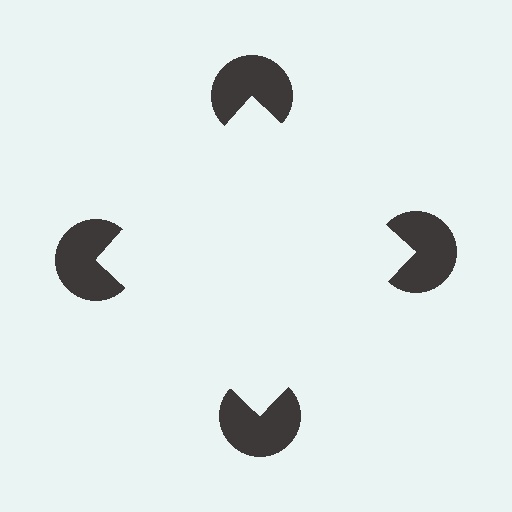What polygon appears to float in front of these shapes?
An illusory square — its edges are inferred from the aligned wedge cuts in the pac-man discs, not physically drawn.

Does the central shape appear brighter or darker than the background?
It typically appears slightly brighter than the background, even though no actual brightness change is drawn.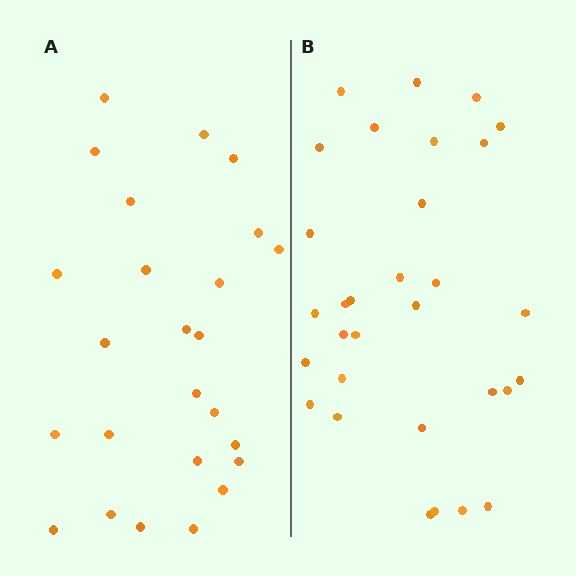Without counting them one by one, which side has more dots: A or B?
Region B (the right region) has more dots.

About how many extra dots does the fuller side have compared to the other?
Region B has about 6 more dots than region A.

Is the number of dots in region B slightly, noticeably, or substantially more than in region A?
Region B has only slightly more — the two regions are fairly close. The ratio is roughly 1.2 to 1.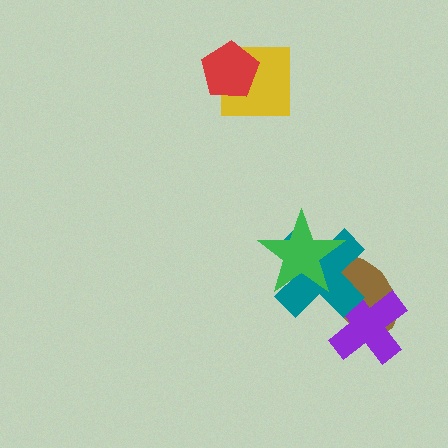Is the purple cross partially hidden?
Yes, it is partially covered by another shape.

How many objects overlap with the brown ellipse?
3 objects overlap with the brown ellipse.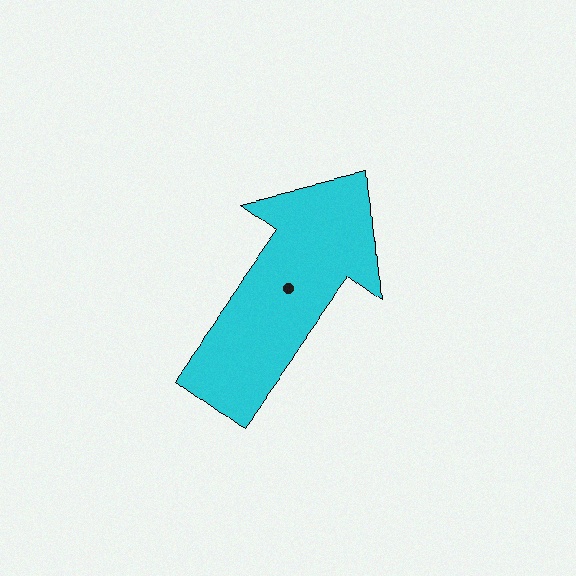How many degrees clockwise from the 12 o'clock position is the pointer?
Approximately 36 degrees.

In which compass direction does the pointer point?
Northeast.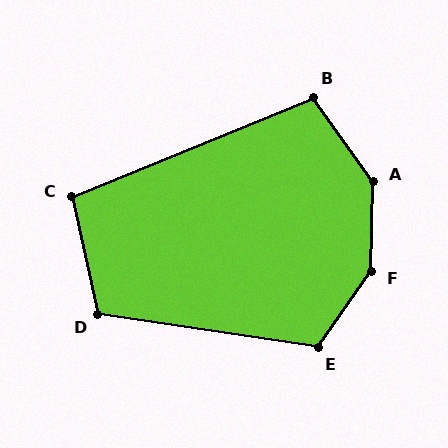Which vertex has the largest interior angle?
F, at approximately 146 degrees.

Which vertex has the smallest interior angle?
C, at approximately 99 degrees.